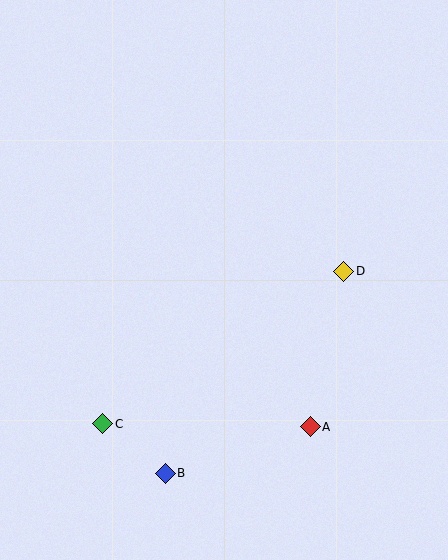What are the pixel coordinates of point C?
Point C is at (103, 424).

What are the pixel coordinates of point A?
Point A is at (310, 427).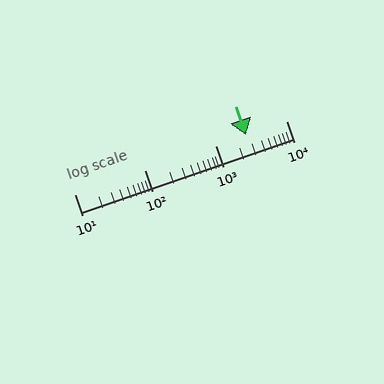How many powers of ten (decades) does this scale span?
The scale spans 3 decades, from 10 to 10000.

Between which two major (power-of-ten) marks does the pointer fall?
The pointer is between 1000 and 10000.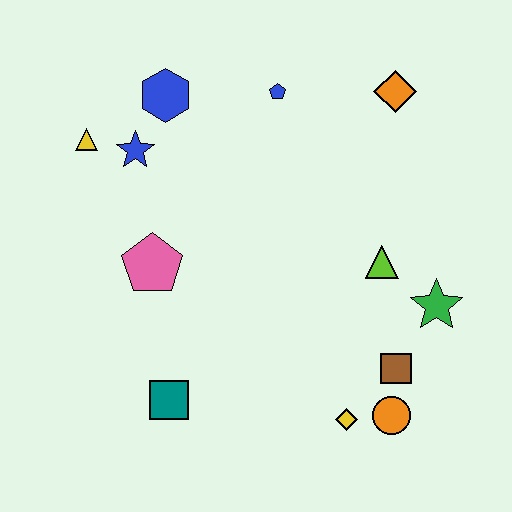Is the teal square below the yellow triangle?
Yes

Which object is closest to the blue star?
The yellow triangle is closest to the blue star.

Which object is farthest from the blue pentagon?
The orange circle is farthest from the blue pentagon.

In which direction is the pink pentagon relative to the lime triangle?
The pink pentagon is to the left of the lime triangle.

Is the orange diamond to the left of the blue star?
No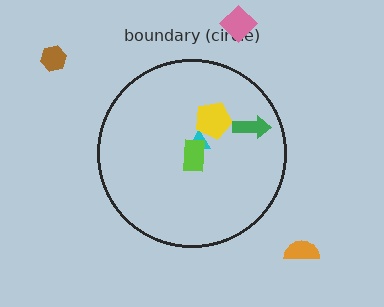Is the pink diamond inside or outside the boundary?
Outside.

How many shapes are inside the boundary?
4 inside, 3 outside.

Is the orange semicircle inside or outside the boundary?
Outside.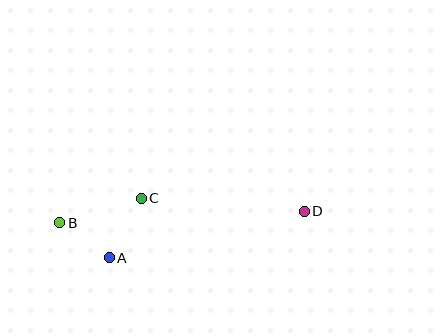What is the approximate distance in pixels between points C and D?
The distance between C and D is approximately 163 pixels.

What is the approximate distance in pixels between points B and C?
The distance between B and C is approximately 85 pixels.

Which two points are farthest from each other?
Points B and D are farthest from each other.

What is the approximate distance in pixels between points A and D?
The distance between A and D is approximately 200 pixels.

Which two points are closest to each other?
Points A and B are closest to each other.